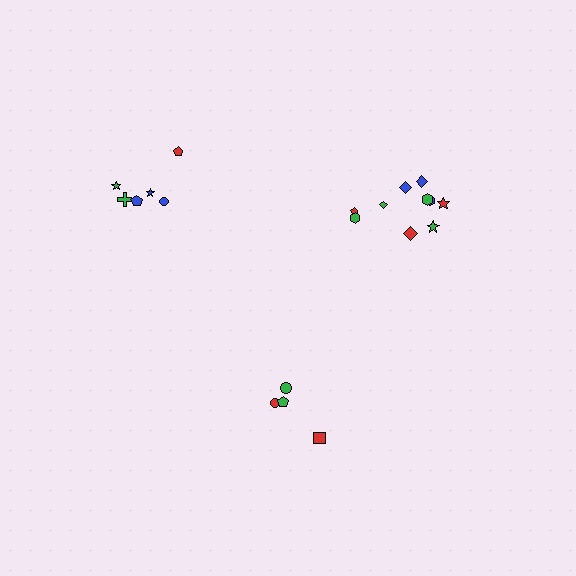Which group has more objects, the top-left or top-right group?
The top-right group.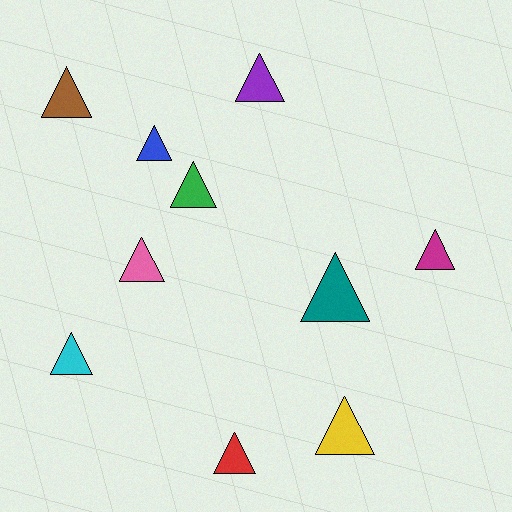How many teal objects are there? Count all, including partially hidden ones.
There is 1 teal object.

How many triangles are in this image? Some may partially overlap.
There are 10 triangles.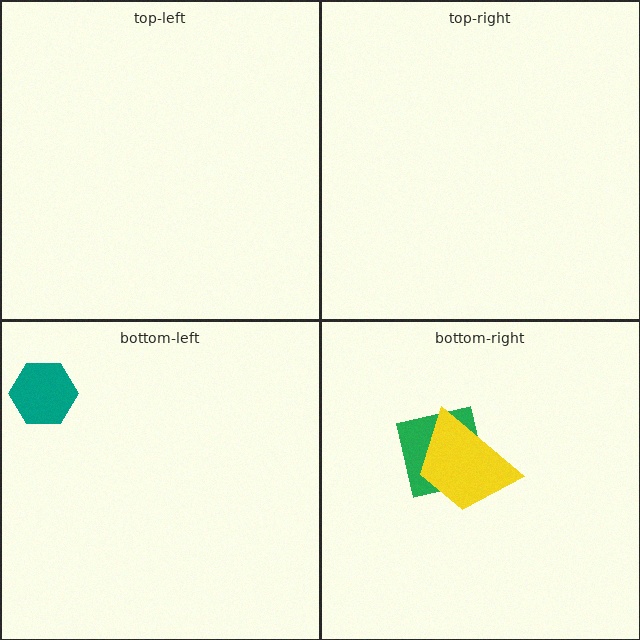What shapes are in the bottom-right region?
The green square, the yellow trapezoid.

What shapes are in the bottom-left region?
The teal hexagon.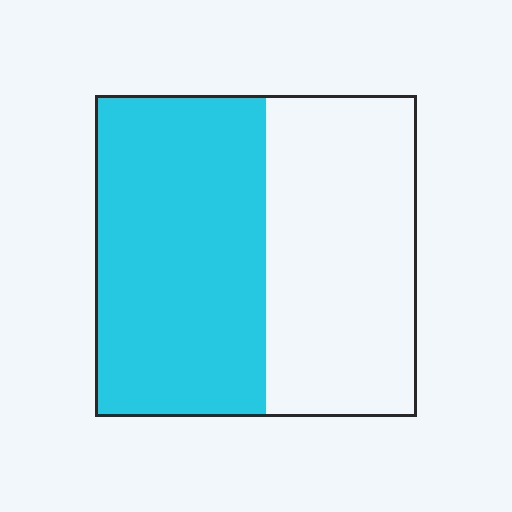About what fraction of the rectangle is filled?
About one half (1/2).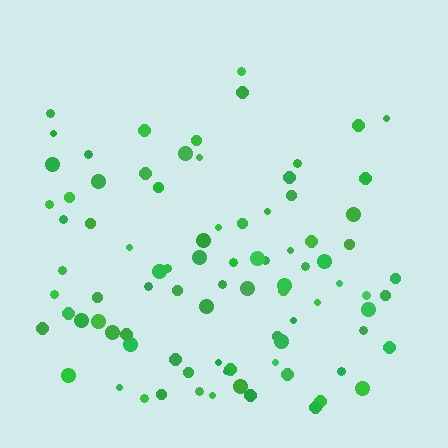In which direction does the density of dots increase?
From top to bottom, with the bottom side densest.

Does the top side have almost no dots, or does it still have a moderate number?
Still a moderate number, just noticeably fewer than the bottom.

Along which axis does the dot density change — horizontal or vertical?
Vertical.